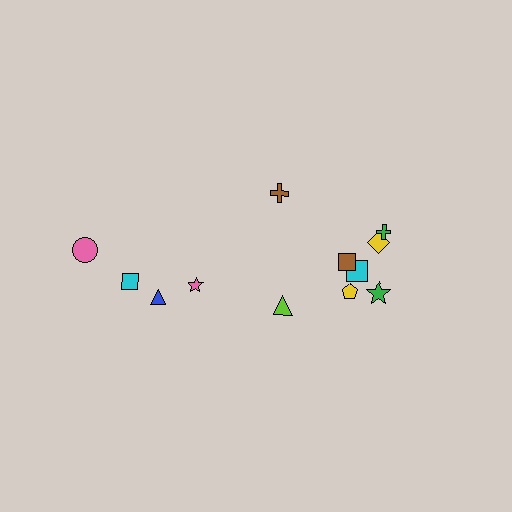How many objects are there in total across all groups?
There are 12 objects.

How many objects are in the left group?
There are 4 objects.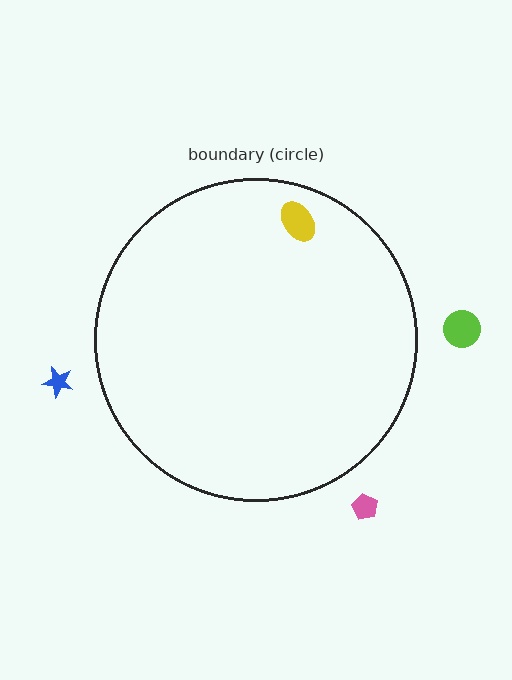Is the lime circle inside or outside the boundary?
Outside.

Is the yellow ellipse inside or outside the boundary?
Inside.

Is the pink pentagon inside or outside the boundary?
Outside.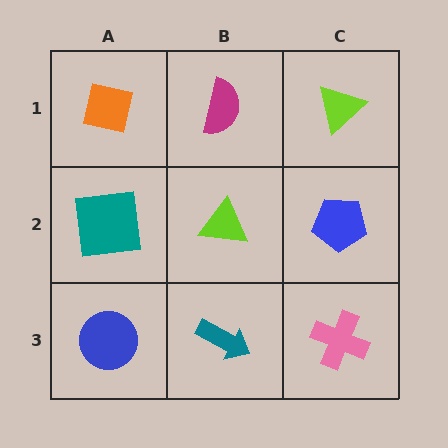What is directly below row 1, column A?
A teal square.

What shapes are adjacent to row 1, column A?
A teal square (row 2, column A), a magenta semicircle (row 1, column B).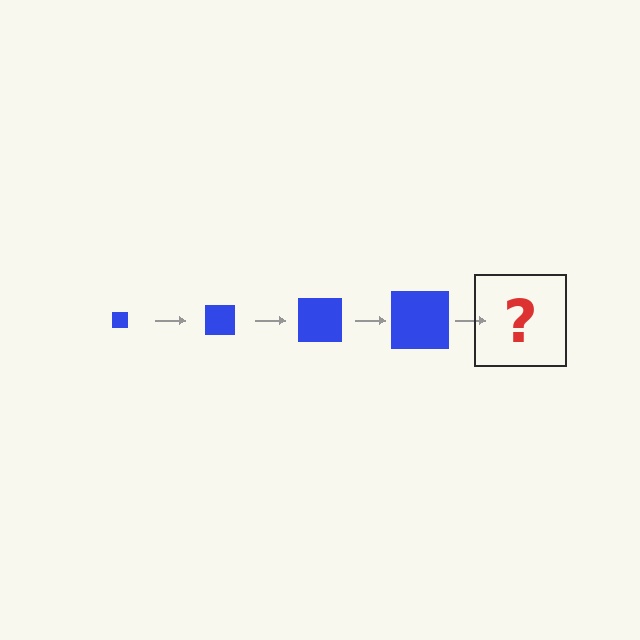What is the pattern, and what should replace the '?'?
The pattern is that the square gets progressively larger each step. The '?' should be a blue square, larger than the previous one.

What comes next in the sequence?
The next element should be a blue square, larger than the previous one.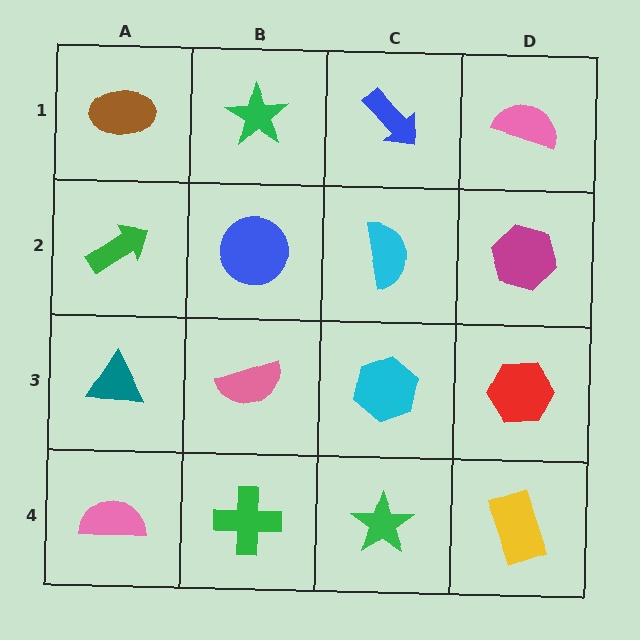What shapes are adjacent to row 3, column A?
A green arrow (row 2, column A), a pink semicircle (row 4, column A), a pink semicircle (row 3, column B).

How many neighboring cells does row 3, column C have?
4.